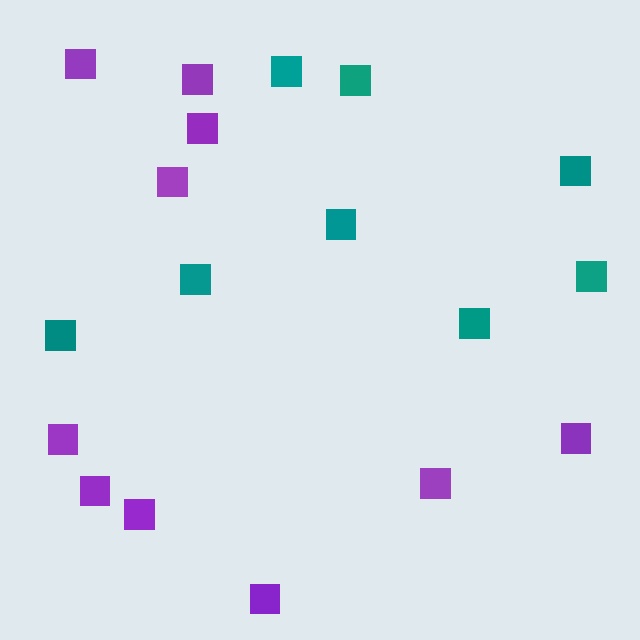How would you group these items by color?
There are 2 groups: one group of teal squares (8) and one group of purple squares (10).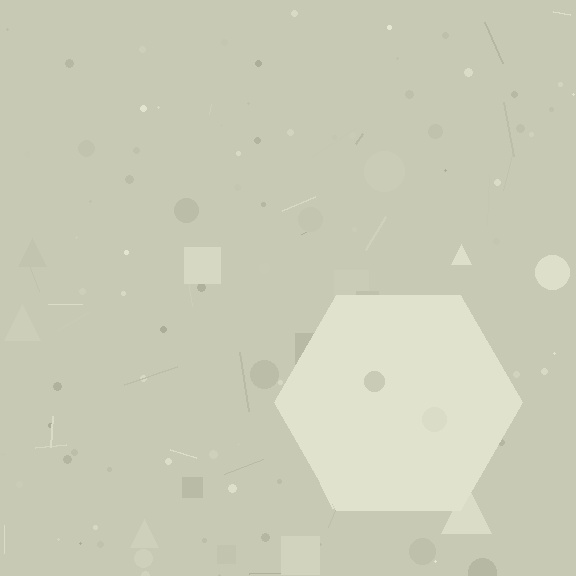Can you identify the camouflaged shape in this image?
The camouflaged shape is a hexagon.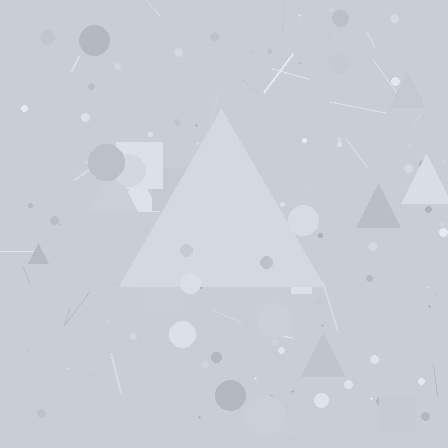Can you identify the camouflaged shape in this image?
The camouflaged shape is a triangle.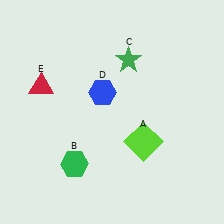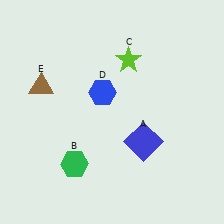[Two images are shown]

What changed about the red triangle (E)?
In Image 1, E is red. In Image 2, it changed to brown.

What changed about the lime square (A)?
In Image 1, A is lime. In Image 2, it changed to blue.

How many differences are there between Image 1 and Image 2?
There are 3 differences between the two images.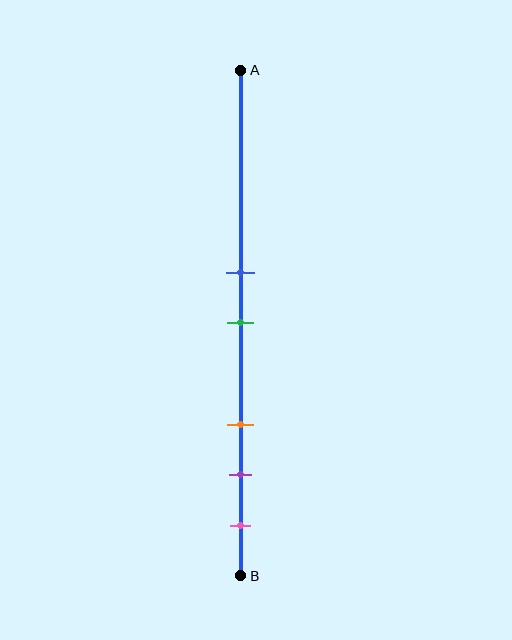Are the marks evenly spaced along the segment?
No, the marks are not evenly spaced.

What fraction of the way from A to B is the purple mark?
The purple mark is approximately 80% (0.8) of the way from A to B.